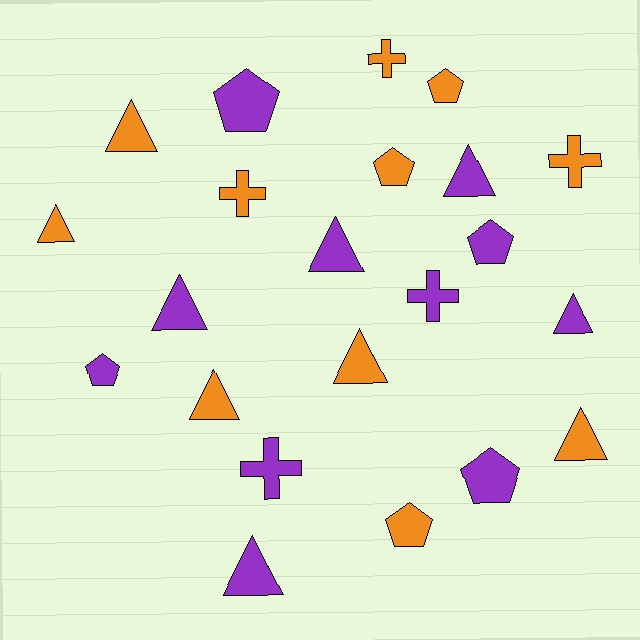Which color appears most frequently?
Orange, with 11 objects.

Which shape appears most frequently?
Triangle, with 10 objects.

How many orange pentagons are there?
There are 3 orange pentagons.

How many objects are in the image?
There are 22 objects.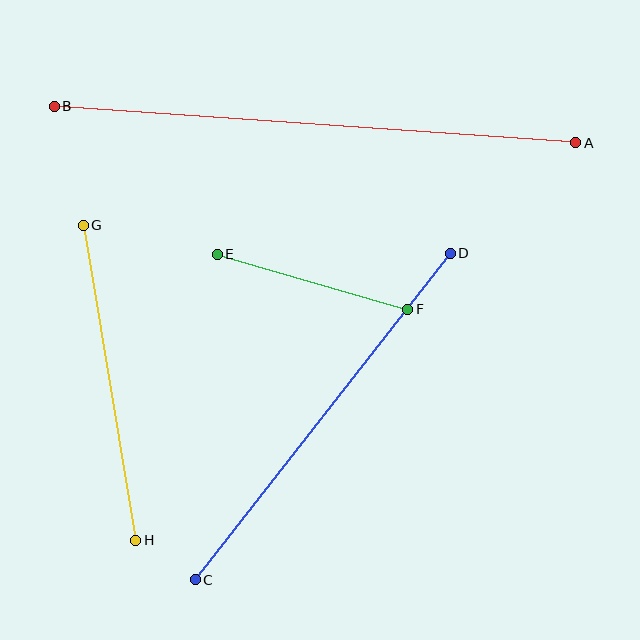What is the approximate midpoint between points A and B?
The midpoint is at approximately (315, 124) pixels.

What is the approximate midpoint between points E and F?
The midpoint is at approximately (313, 282) pixels.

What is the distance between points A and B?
The distance is approximately 523 pixels.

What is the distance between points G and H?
The distance is approximately 319 pixels.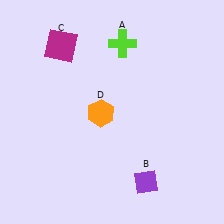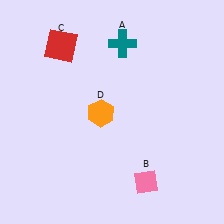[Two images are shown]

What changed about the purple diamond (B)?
In Image 1, B is purple. In Image 2, it changed to pink.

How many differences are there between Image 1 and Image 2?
There are 3 differences between the two images.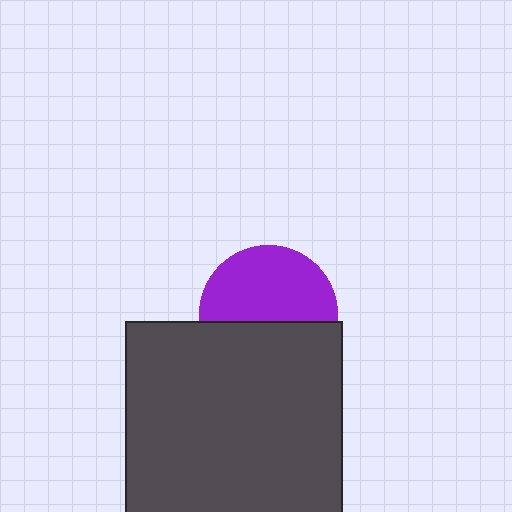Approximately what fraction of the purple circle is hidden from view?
Roughly 44% of the purple circle is hidden behind the dark gray rectangle.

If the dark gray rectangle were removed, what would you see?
You would see the complete purple circle.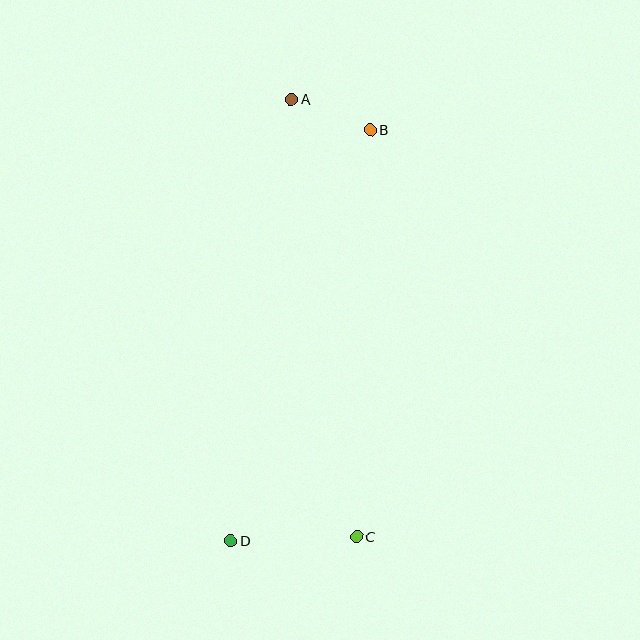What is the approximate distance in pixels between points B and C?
The distance between B and C is approximately 407 pixels.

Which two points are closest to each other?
Points A and B are closest to each other.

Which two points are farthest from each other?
Points A and D are farthest from each other.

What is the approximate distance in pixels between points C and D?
The distance between C and D is approximately 126 pixels.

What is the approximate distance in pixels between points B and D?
The distance between B and D is approximately 434 pixels.